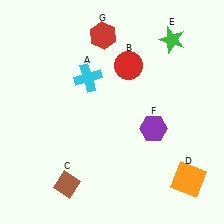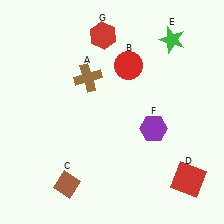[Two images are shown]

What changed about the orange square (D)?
In Image 1, D is orange. In Image 2, it changed to red.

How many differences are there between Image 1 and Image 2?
There are 2 differences between the two images.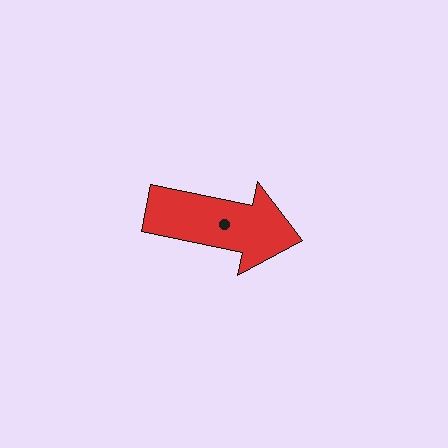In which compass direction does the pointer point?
East.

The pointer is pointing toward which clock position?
Roughly 3 o'clock.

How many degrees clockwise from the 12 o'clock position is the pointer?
Approximately 102 degrees.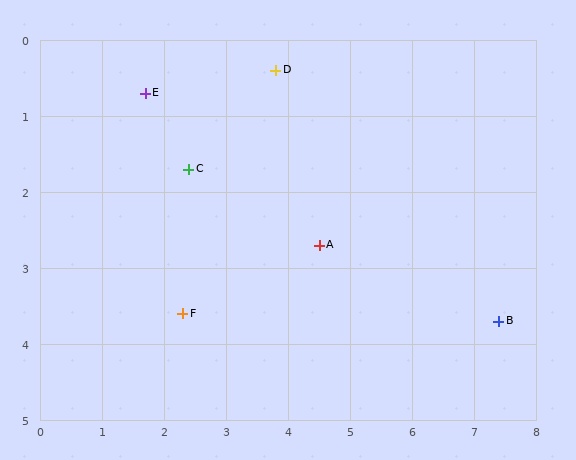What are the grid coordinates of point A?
Point A is at approximately (4.5, 2.7).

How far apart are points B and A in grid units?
Points B and A are about 3.1 grid units apart.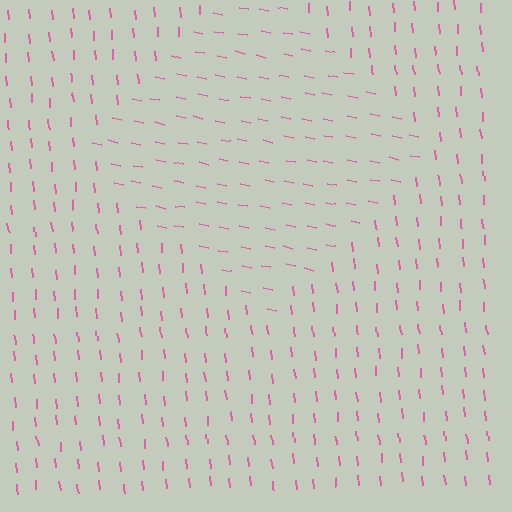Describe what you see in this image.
The image is filled with small pink line segments. A diamond region in the image has lines oriented differently from the surrounding lines, creating a visible texture boundary.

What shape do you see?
I see a diamond.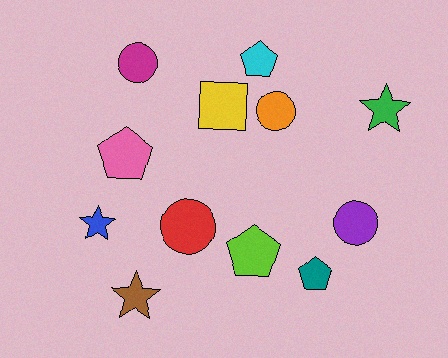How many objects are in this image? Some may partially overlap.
There are 12 objects.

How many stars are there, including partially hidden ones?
There are 3 stars.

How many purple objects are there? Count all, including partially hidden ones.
There is 1 purple object.